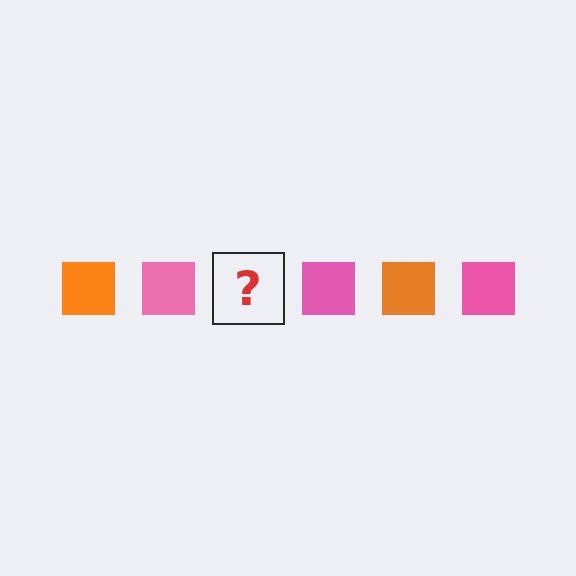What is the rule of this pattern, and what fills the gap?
The rule is that the pattern cycles through orange, pink squares. The gap should be filled with an orange square.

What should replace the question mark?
The question mark should be replaced with an orange square.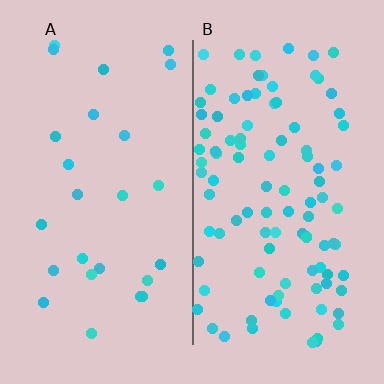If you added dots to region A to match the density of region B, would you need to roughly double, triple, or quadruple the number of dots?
Approximately quadruple.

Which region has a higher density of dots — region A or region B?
B (the right).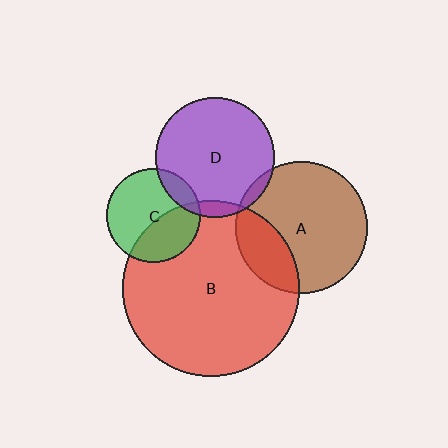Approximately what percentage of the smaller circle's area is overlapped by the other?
Approximately 5%.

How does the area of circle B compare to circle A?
Approximately 1.8 times.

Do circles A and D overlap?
Yes.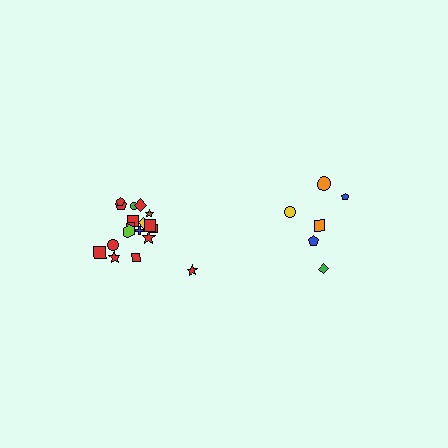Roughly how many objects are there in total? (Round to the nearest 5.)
Roughly 25 objects in total.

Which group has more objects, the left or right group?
The left group.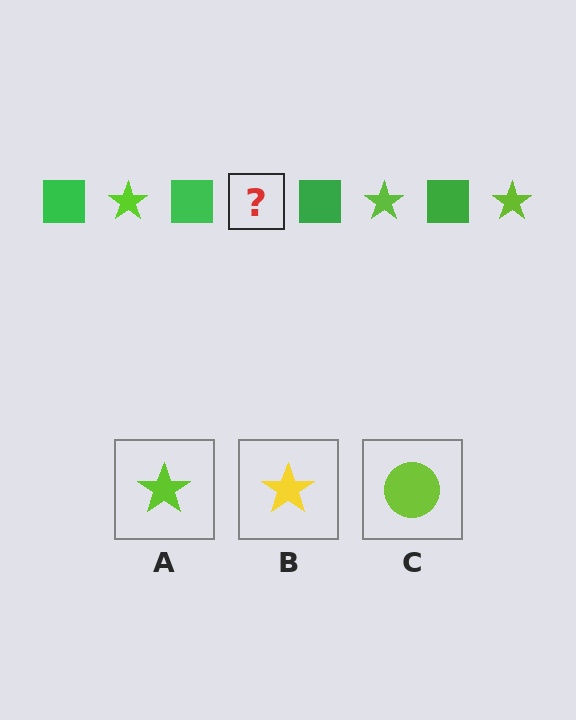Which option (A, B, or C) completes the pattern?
A.